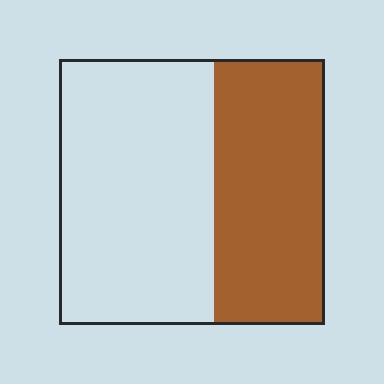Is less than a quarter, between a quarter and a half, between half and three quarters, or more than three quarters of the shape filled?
Between a quarter and a half.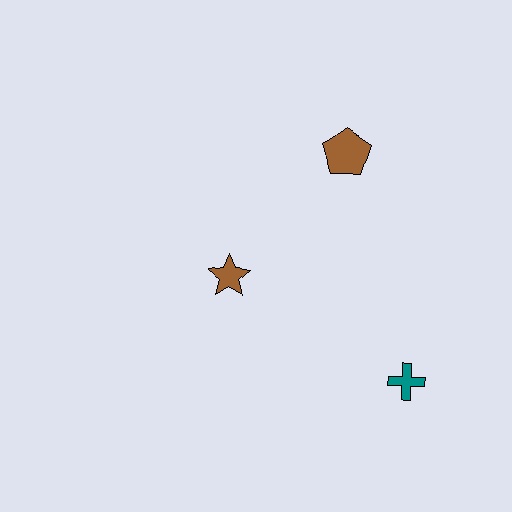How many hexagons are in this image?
There are no hexagons.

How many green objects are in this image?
There are no green objects.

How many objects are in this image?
There are 3 objects.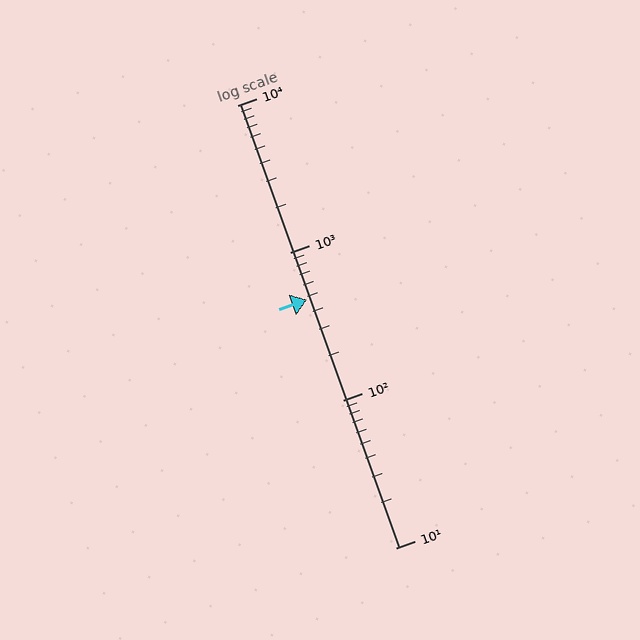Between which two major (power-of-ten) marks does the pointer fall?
The pointer is between 100 and 1000.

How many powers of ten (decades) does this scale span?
The scale spans 3 decades, from 10 to 10000.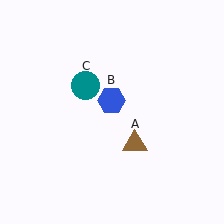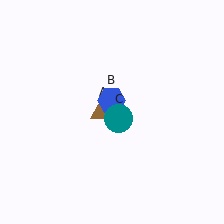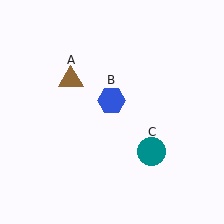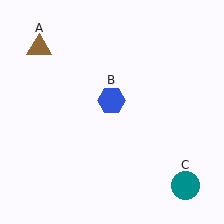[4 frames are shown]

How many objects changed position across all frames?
2 objects changed position: brown triangle (object A), teal circle (object C).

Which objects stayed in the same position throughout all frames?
Blue hexagon (object B) remained stationary.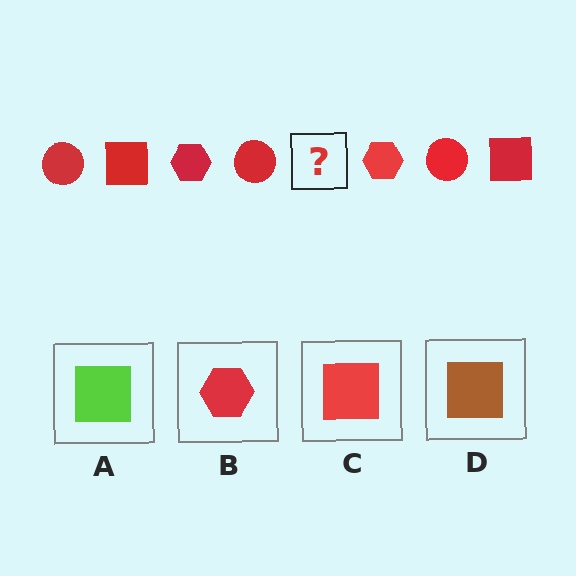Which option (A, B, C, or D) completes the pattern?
C.